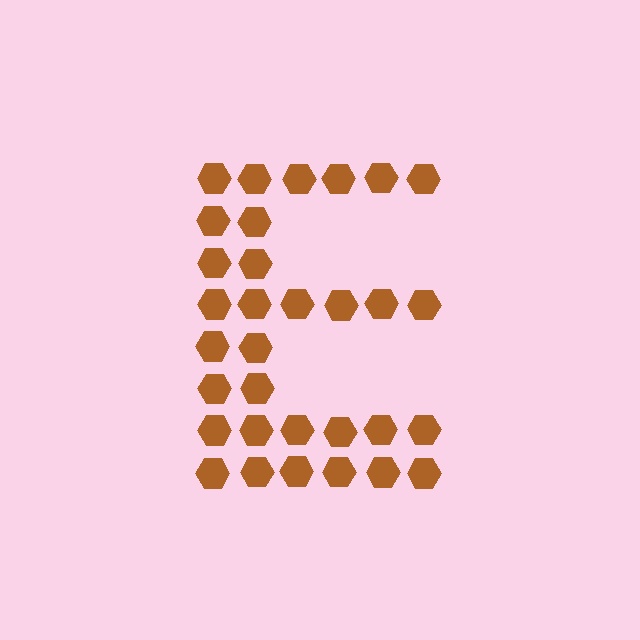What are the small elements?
The small elements are hexagons.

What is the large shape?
The large shape is the letter E.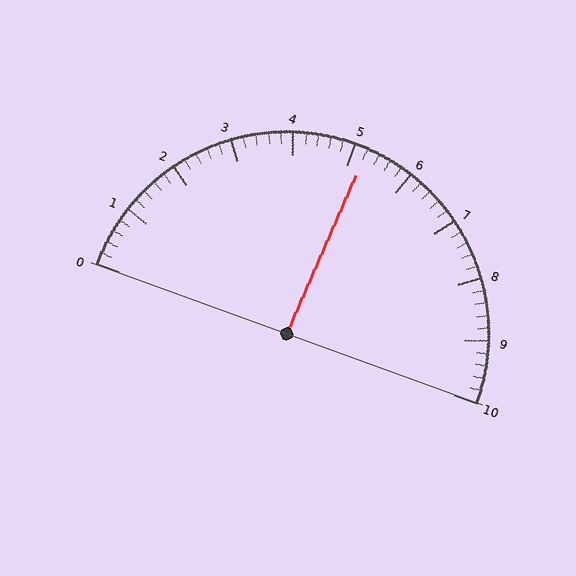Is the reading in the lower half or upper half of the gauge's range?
The reading is in the upper half of the range (0 to 10).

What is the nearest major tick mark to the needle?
The nearest major tick mark is 5.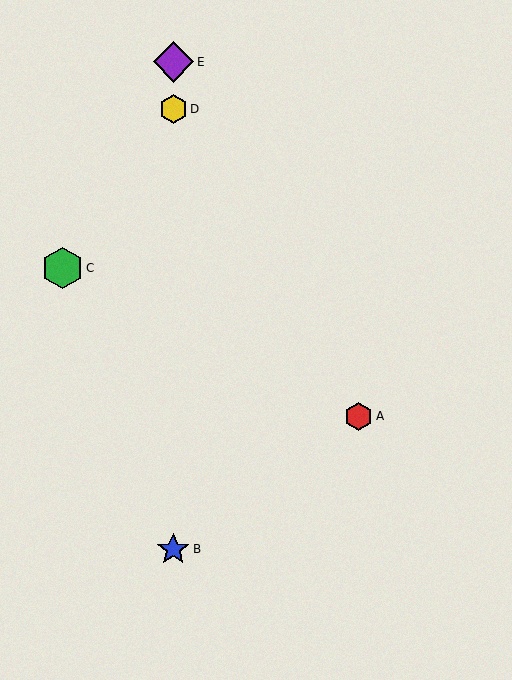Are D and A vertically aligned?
No, D is at x≈173 and A is at x≈359.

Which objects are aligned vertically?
Objects B, D, E are aligned vertically.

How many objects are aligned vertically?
3 objects (B, D, E) are aligned vertically.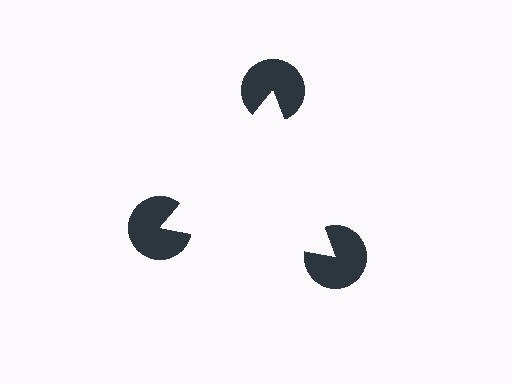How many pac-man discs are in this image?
There are 3 — one at each vertex of the illusory triangle.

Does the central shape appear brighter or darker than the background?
It typically appears slightly brighter than the background, even though no actual brightness change is drawn.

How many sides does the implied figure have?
3 sides.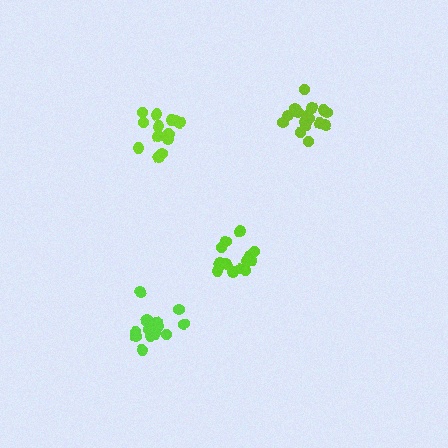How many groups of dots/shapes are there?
There are 4 groups.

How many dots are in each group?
Group 1: 15 dots, Group 2: 17 dots, Group 3: 14 dots, Group 4: 15 dots (61 total).